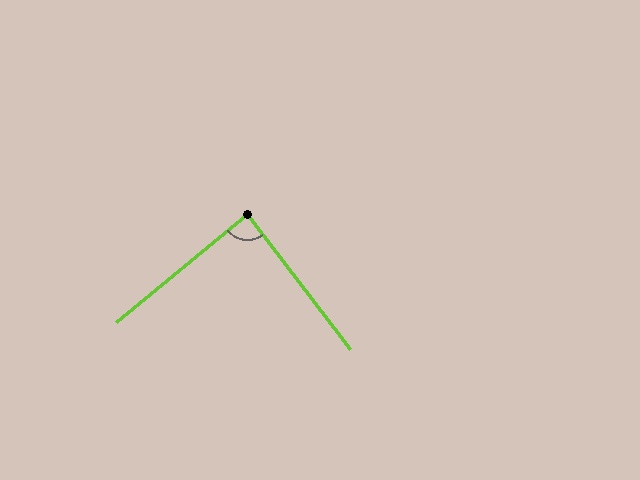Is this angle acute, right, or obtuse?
It is approximately a right angle.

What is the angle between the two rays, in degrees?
Approximately 88 degrees.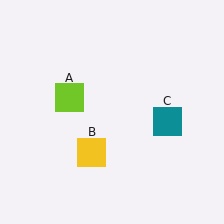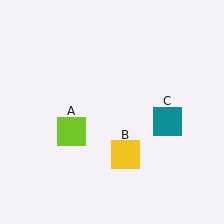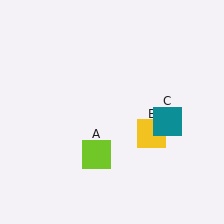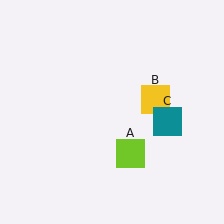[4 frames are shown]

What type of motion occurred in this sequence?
The lime square (object A), yellow square (object B) rotated counterclockwise around the center of the scene.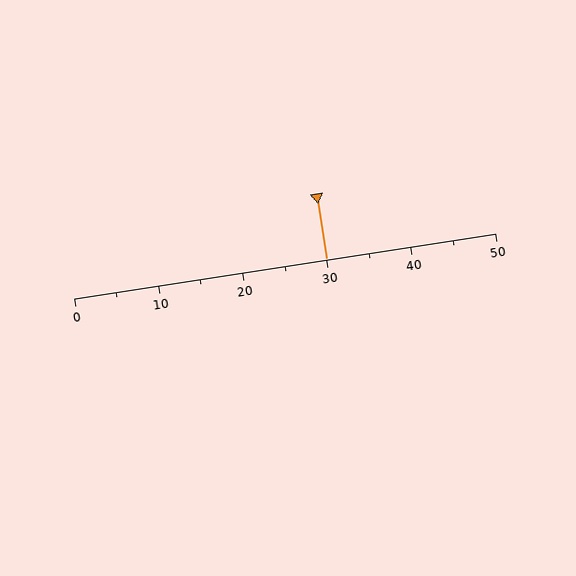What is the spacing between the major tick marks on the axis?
The major ticks are spaced 10 apart.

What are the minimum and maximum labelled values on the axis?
The axis runs from 0 to 50.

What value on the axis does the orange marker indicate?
The marker indicates approximately 30.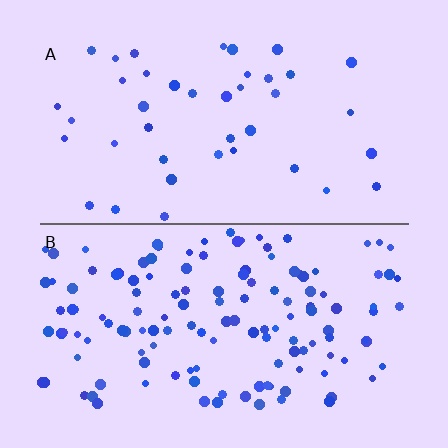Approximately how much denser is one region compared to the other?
Approximately 3.4× — region B over region A.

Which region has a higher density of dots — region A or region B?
B (the bottom).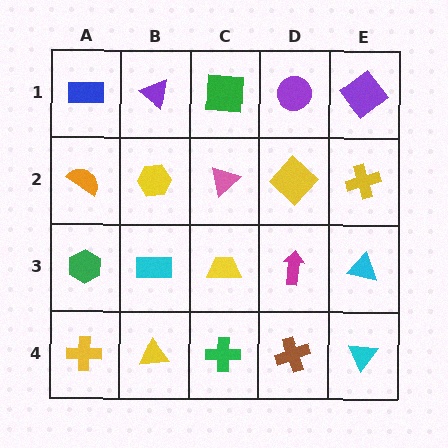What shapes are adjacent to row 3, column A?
An orange semicircle (row 2, column A), a yellow cross (row 4, column A), a cyan rectangle (row 3, column B).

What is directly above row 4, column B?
A cyan rectangle.